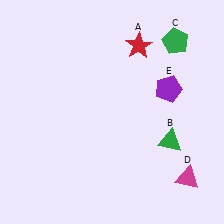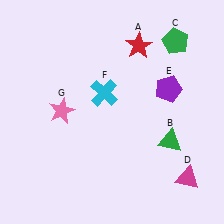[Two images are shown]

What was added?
A cyan cross (F), a pink star (G) were added in Image 2.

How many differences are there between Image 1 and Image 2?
There are 2 differences between the two images.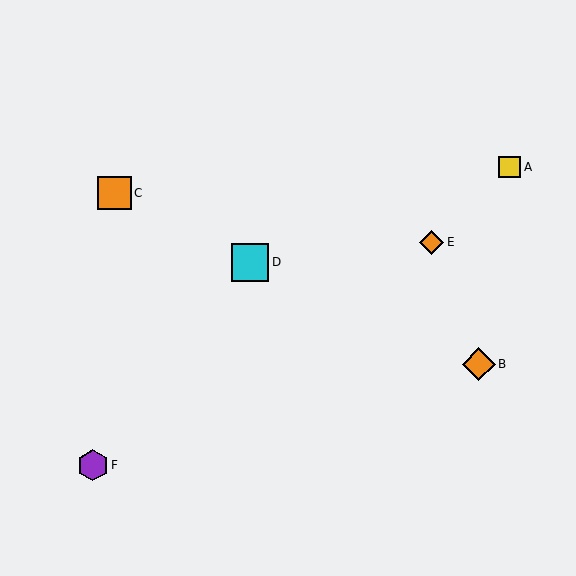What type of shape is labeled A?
Shape A is a yellow square.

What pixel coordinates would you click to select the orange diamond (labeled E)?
Click at (432, 242) to select the orange diamond E.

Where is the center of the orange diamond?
The center of the orange diamond is at (432, 242).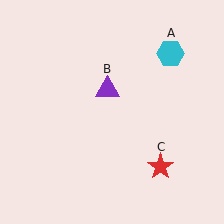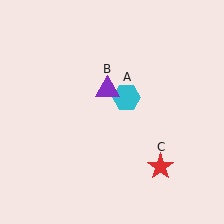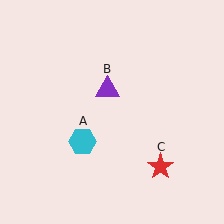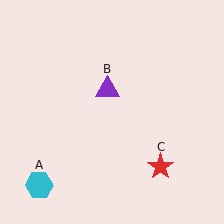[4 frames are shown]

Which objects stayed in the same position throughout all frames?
Purple triangle (object B) and red star (object C) remained stationary.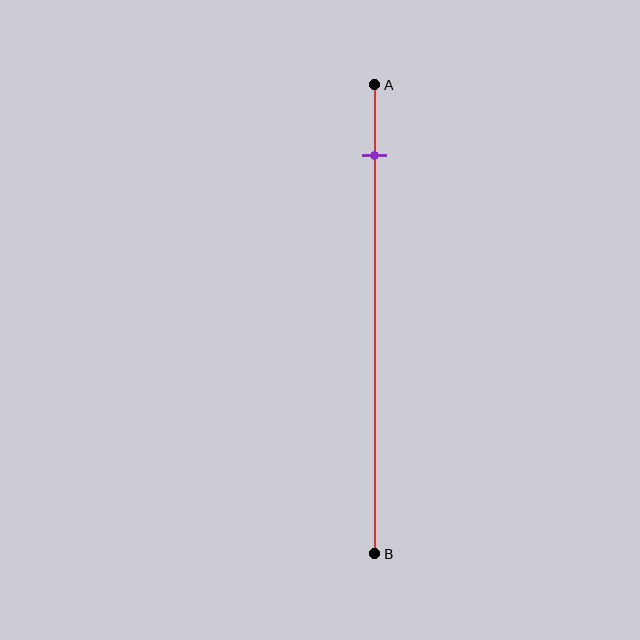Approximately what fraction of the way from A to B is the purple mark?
The purple mark is approximately 15% of the way from A to B.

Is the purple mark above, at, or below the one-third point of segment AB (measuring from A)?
The purple mark is above the one-third point of segment AB.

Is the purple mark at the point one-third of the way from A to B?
No, the mark is at about 15% from A, not at the 33% one-third point.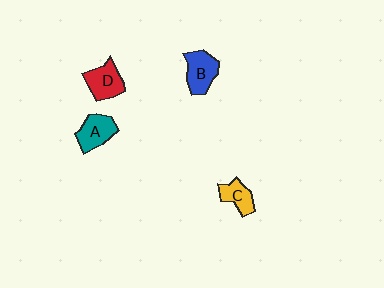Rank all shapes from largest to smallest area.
From largest to smallest: B (blue), D (red), A (teal), C (yellow).